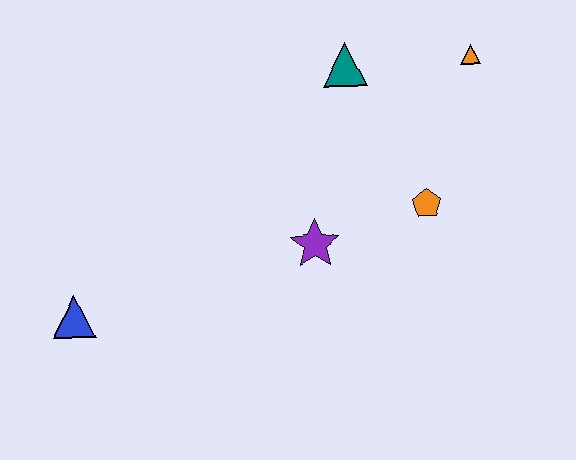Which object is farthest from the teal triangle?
The blue triangle is farthest from the teal triangle.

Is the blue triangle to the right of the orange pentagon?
No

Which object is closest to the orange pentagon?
The purple star is closest to the orange pentagon.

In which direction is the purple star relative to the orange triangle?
The purple star is below the orange triangle.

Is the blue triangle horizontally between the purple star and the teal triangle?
No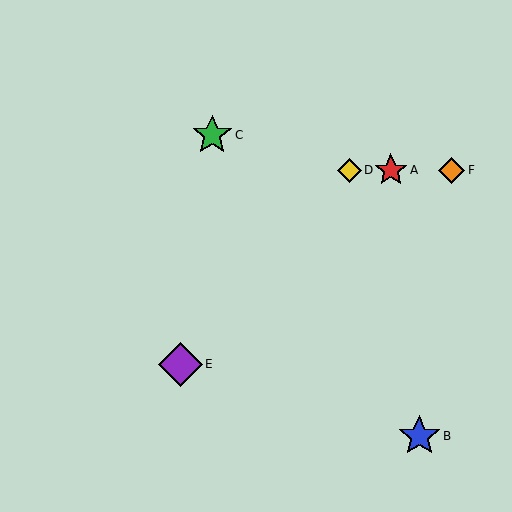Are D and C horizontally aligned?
No, D is at y≈170 and C is at y≈135.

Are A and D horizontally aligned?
Yes, both are at y≈170.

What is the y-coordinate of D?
Object D is at y≈170.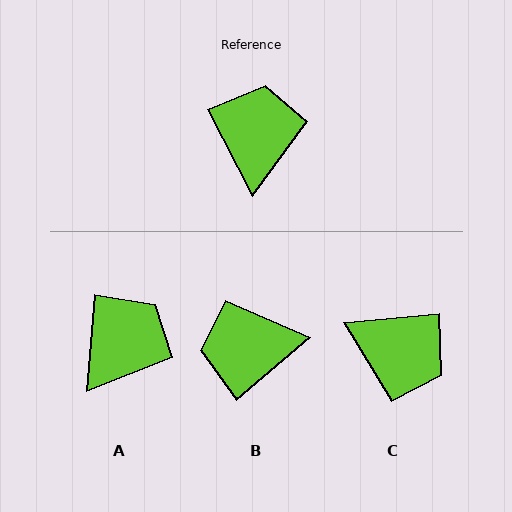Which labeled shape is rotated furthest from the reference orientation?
C, about 112 degrees away.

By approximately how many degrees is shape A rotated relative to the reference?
Approximately 32 degrees clockwise.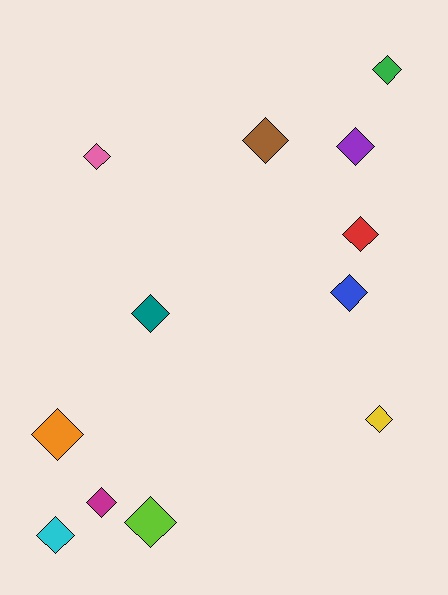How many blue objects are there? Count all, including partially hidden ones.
There is 1 blue object.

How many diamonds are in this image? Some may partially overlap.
There are 12 diamonds.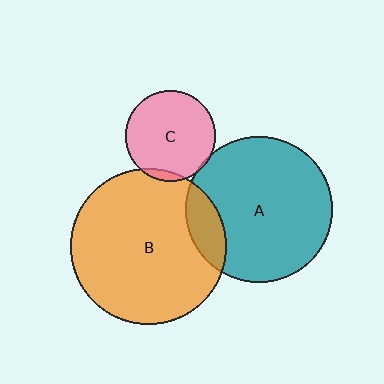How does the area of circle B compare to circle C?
Approximately 2.9 times.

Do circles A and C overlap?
Yes.